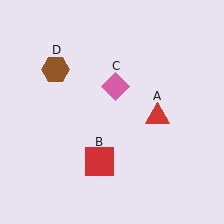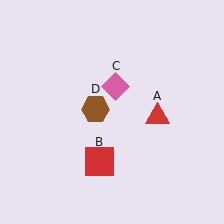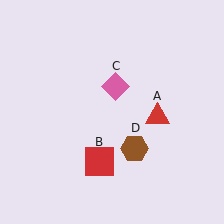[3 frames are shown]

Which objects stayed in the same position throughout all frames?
Red triangle (object A) and red square (object B) and pink diamond (object C) remained stationary.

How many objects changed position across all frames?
1 object changed position: brown hexagon (object D).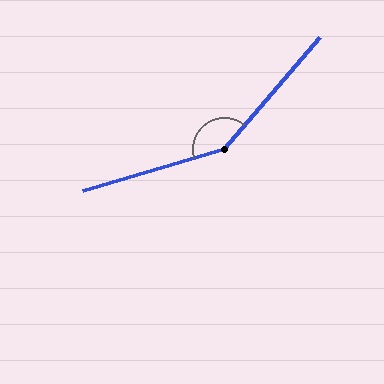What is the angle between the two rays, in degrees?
Approximately 147 degrees.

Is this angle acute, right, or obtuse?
It is obtuse.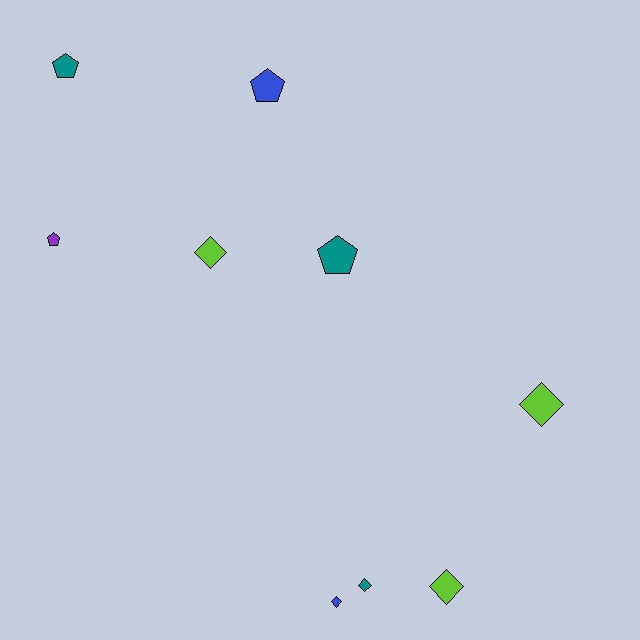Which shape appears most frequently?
Diamond, with 5 objects.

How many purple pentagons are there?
There is 1 purple pentagon.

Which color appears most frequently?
Lime, with 3 objects.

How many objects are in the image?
There are 9 objects.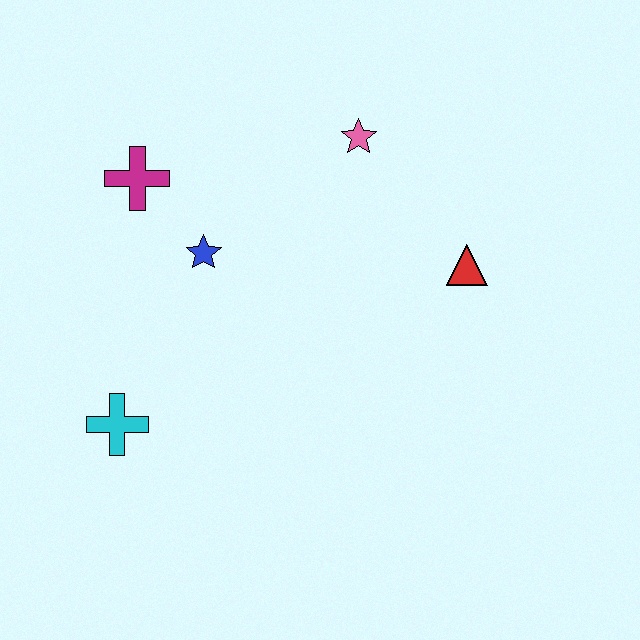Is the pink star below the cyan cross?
No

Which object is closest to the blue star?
The magenta cross is closest to the blue star.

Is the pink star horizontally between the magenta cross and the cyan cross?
No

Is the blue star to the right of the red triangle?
No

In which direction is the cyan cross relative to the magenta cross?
The cyan cross is below the magenta cross.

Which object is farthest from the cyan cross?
The red triangle is farthest from the cyan cross.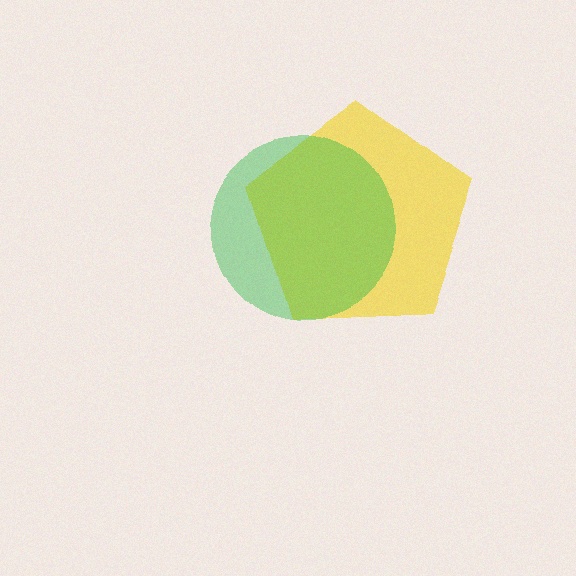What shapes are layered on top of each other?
The layered shapes are: a yellow pentagon, a green circle.